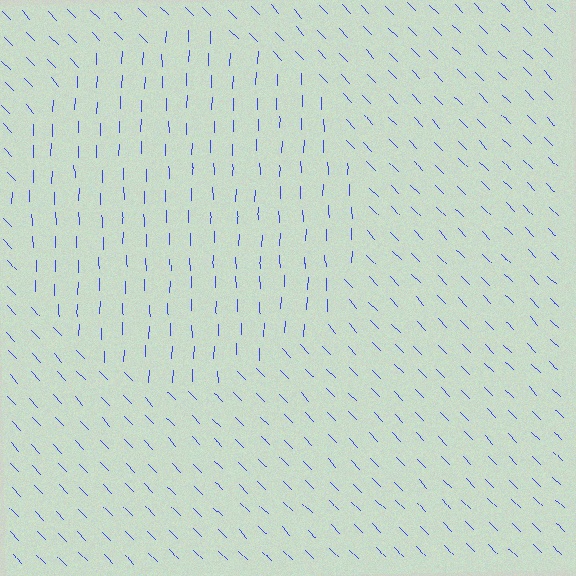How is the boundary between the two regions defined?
The boundary is defined purely by a change in line orientation (approximately 45 degrees difference). All lines are the same color and thickness.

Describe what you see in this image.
The image is filled with small blue line segments. A circle region in the image has lines oriented differently from the surrounding lines, creating a visible texture boundary.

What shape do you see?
I see a circle.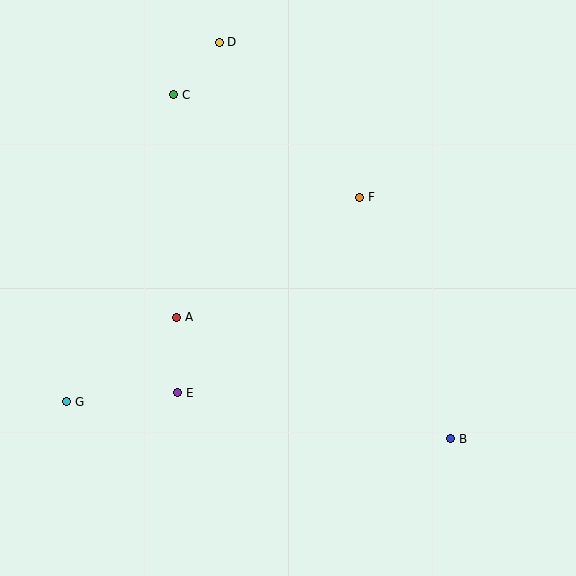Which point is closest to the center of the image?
Point A at (177, 317) is closest to the center.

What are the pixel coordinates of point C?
Point C is at (174, 95).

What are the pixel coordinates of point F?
Point F is at (360, 197).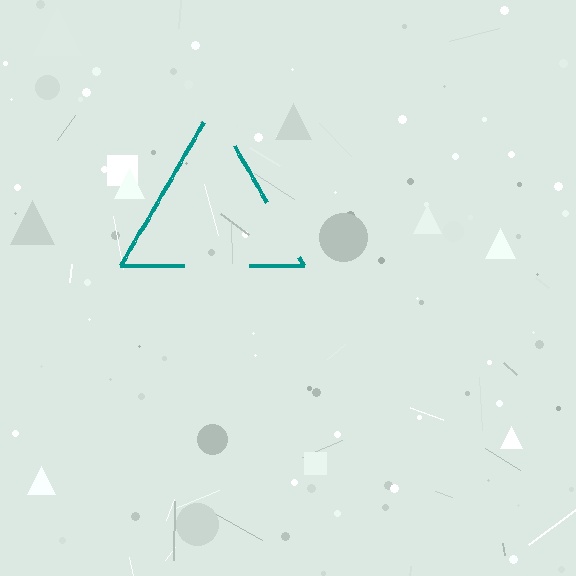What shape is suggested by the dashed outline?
The dashed outline suggests a triangle.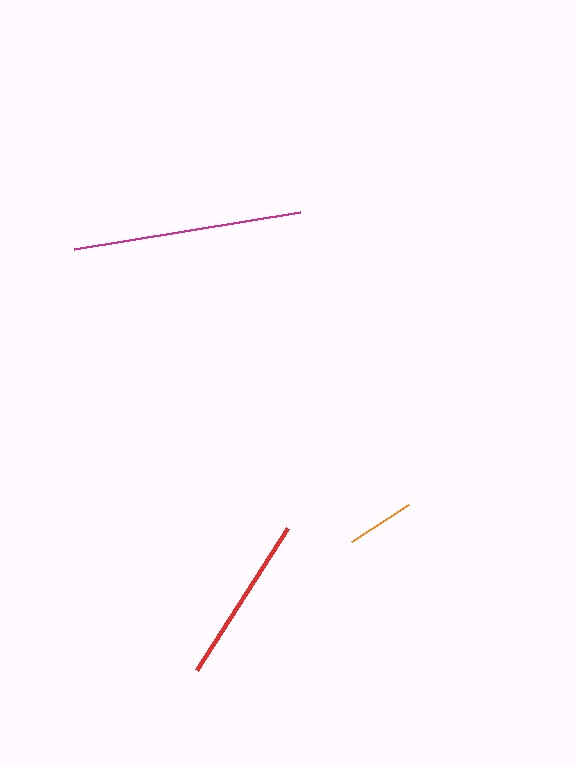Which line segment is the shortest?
The orange line is the shortest at approximately 68 pixels.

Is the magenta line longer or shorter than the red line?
The magenta line is longer than the red line.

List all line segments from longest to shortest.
From longest to shortest: magenta, red, orange.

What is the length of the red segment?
The red segment is approximately 168 pixels long.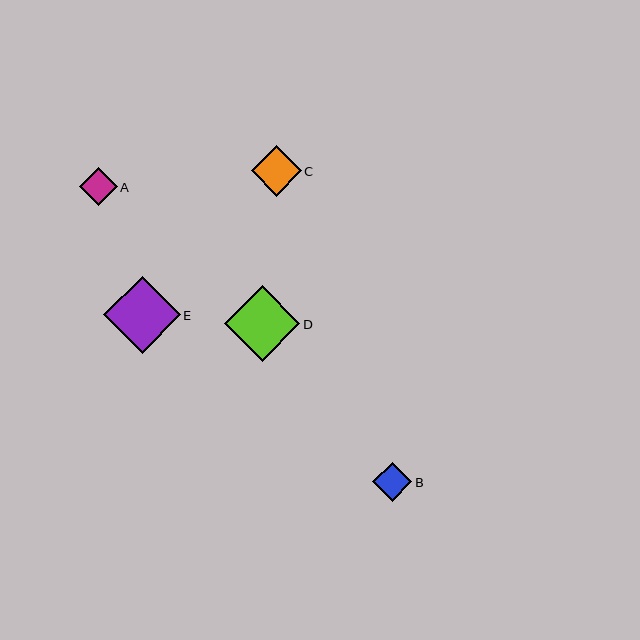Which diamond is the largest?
Diamond E is the largest with a size of approximately 77 pixels.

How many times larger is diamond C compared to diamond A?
Diamond C is approximately 1.3 times the size of diamond A.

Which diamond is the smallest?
Diamond A is the smallest with a size of approximately 38 pixels.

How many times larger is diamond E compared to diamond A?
Diamond E is approximately 2.0 times the size of diamond A.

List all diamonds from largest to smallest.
From largest to smallest: E, D, C, B, A.